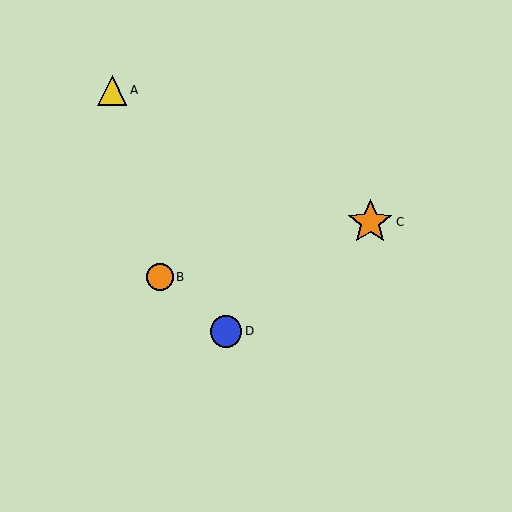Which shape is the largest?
The orange star (labeled C) is the largest.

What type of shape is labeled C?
Shape C is an orange star.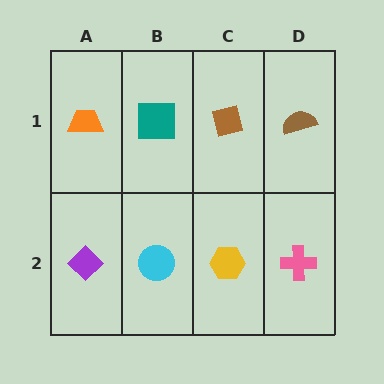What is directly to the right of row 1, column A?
A teal square.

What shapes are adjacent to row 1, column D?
A pink cross (row 2, column D), a brown square (row 1, column C).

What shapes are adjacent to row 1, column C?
A yellow hexagon (row 2, column C), a teal square (row 1, column B), a brown semicircle (row 1, column D).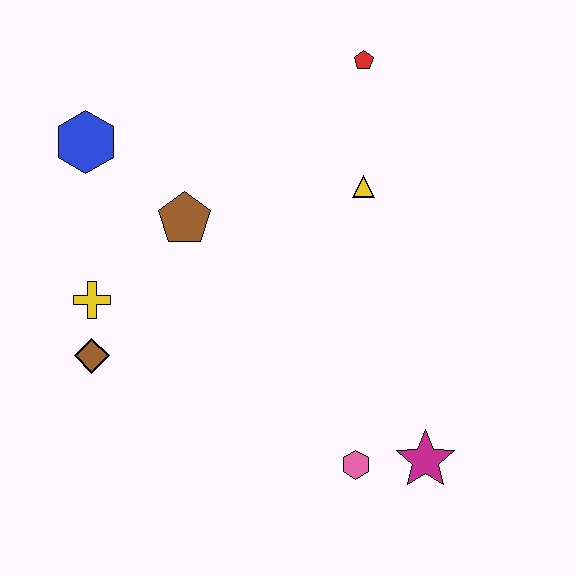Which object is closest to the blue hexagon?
The brown pentagon is closest to the blue hexagon.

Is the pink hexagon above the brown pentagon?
No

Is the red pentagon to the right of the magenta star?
No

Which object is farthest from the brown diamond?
The red pentagon is farthest from the brown diamond.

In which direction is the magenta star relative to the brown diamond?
The magenta star is to the right of the brown diamond.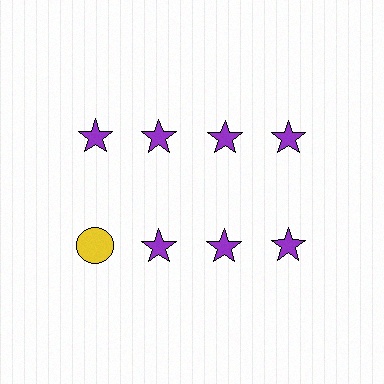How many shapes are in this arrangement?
There are 8 shapes arranged in a grid pattern.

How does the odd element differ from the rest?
It differs in both color (yellow instead of purple) and shape (circle instead of star).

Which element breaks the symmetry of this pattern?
The yellow circle in the second row, leftmost column breaks the symmetry. All other shapes are purple stars.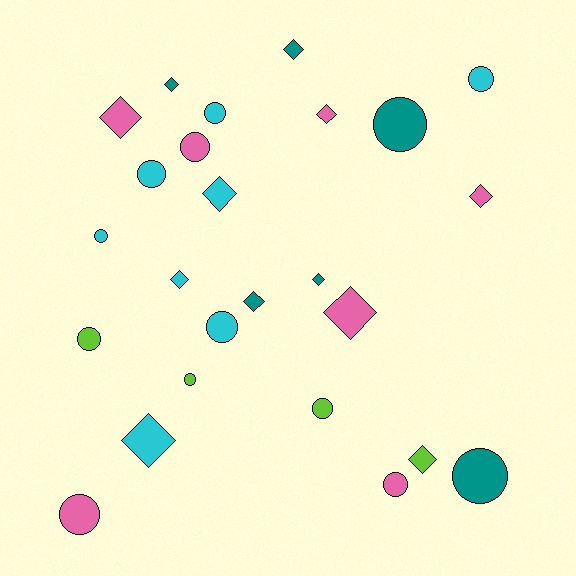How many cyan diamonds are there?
There are 3 cyan diamonds.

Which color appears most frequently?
Cyan, with 8 objects.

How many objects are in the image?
There are 25 objects.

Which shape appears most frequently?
Circle, with 13 objects.